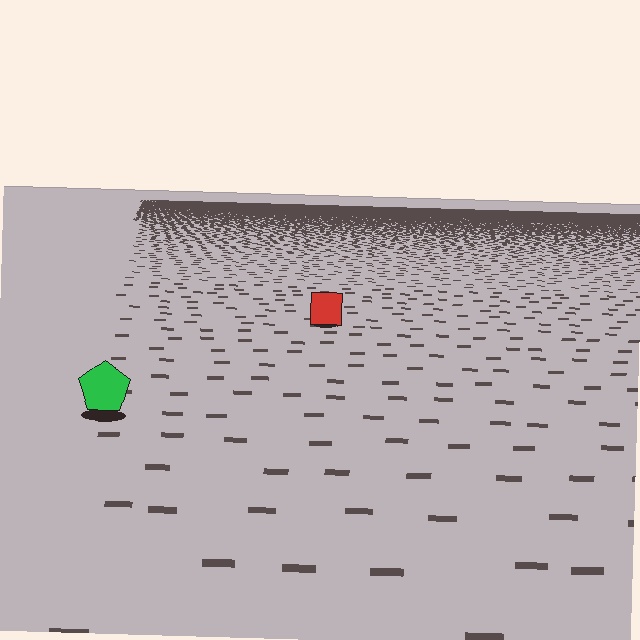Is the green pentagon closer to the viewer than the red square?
Yes. The green pentagon is closer — you can tell from the texture gradient: the ground texture is coarser near it.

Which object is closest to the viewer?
The green pentagon is closest. The texture marks near it are larger and more spread out.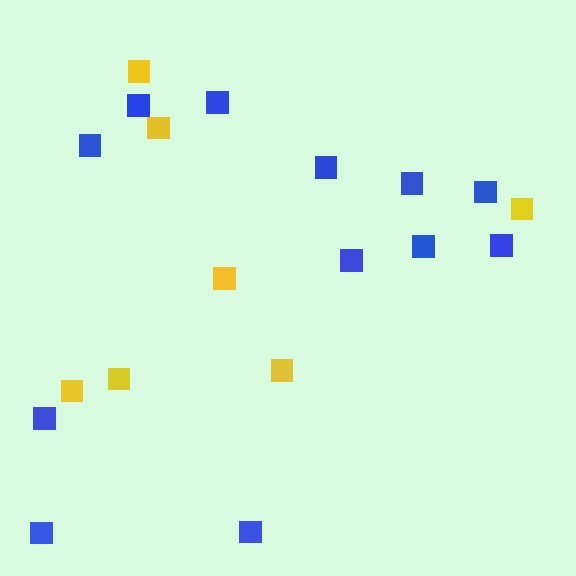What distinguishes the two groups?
There are 2 groups: one group of blue squares (12) and one group of yellow squares (7).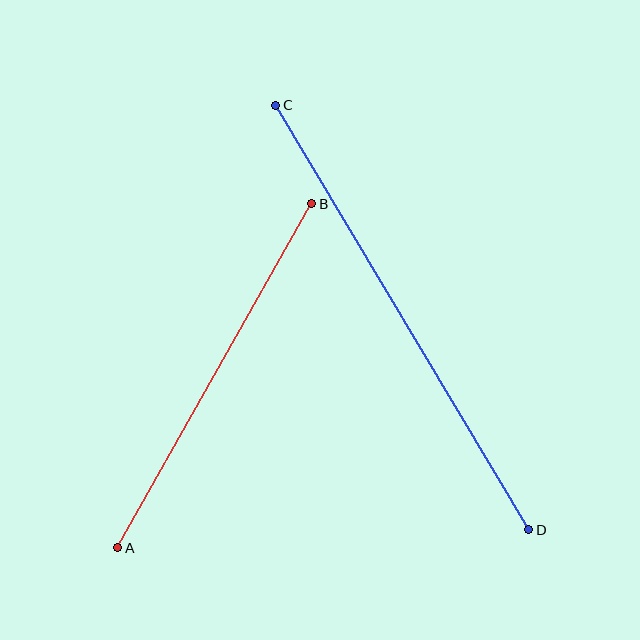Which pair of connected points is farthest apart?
Points C and D are farthest apart.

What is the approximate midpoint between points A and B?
The midpoint is at approximately (215, 376) pixels.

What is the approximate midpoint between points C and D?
The midpoint is at approximately (402, 317) pixels.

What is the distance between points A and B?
The distance is approximately 395 pixels.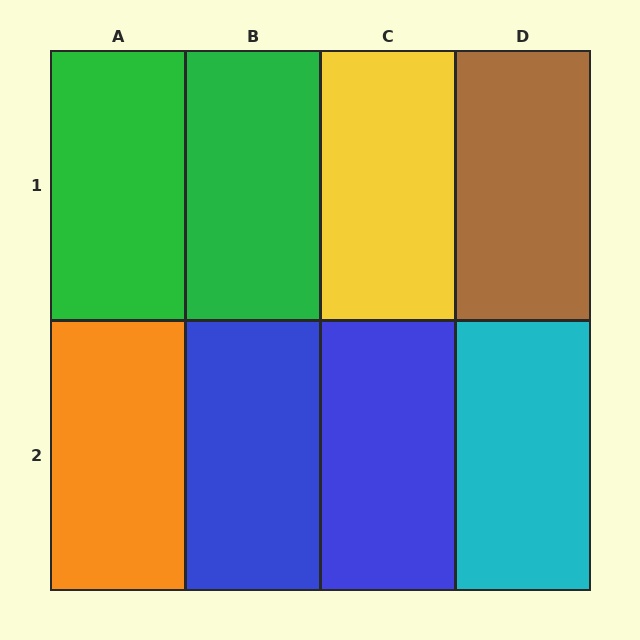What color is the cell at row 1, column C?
Yellow.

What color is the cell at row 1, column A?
Green.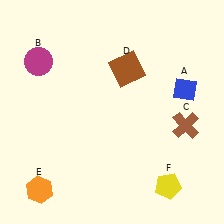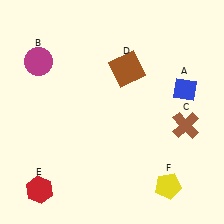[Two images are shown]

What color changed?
The hexagon (E) changed from orange in Image 1 to red in Image 2.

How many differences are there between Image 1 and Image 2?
There is 1 difference between the two images.